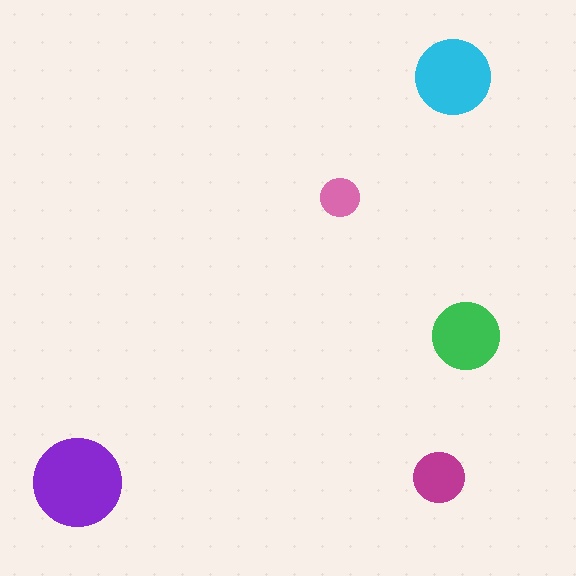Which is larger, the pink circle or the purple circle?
The purple one.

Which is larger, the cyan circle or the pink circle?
The cyan one.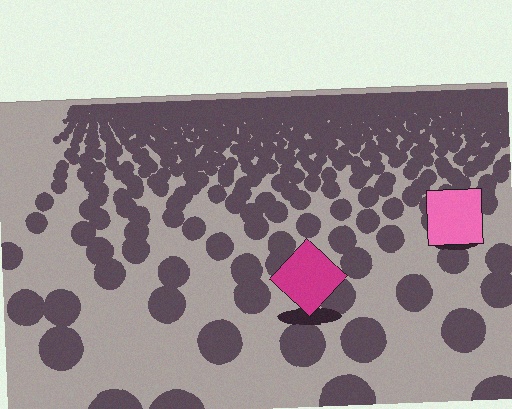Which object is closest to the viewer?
The magenta diamond is closest. The texture marks near it are larger and more spread out.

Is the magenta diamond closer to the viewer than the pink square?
Yes. The magenta diamond is closer — you can tell from the texture gradient: the ground texture is coarser near it.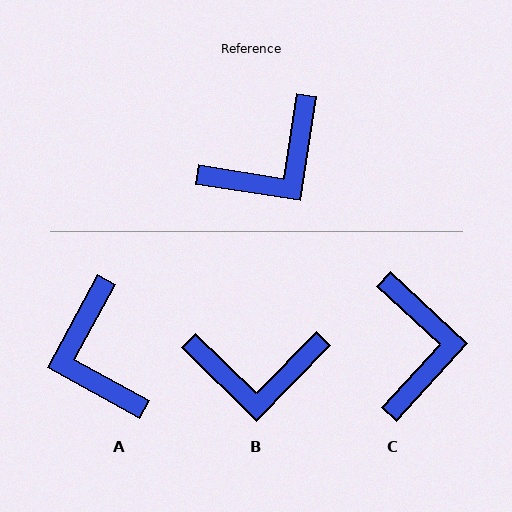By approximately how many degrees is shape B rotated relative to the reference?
Approximately 36 degrees clockwise.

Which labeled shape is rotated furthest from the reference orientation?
A, about 110 degrees away.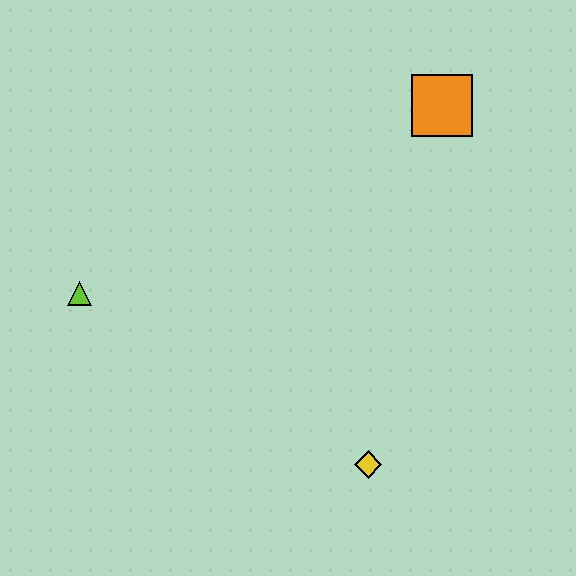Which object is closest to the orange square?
The yellow diamond is closest to the orange square.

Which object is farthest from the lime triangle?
The orange square is farthest from the lime triangle.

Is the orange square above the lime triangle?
Yes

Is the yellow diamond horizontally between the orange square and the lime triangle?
Yes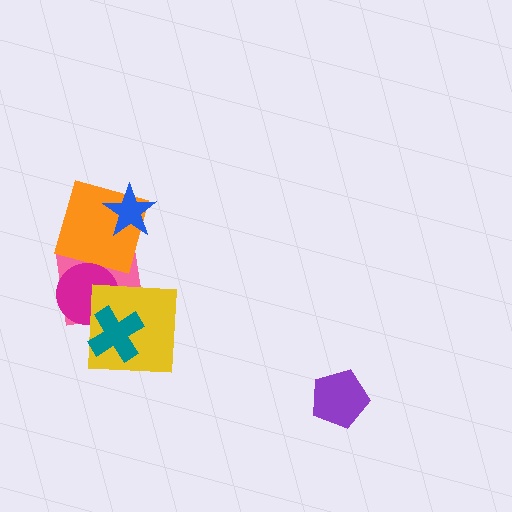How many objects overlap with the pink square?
4 objects overlap with the pink square.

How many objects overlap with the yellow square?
3 objects overlap with the yellow square.